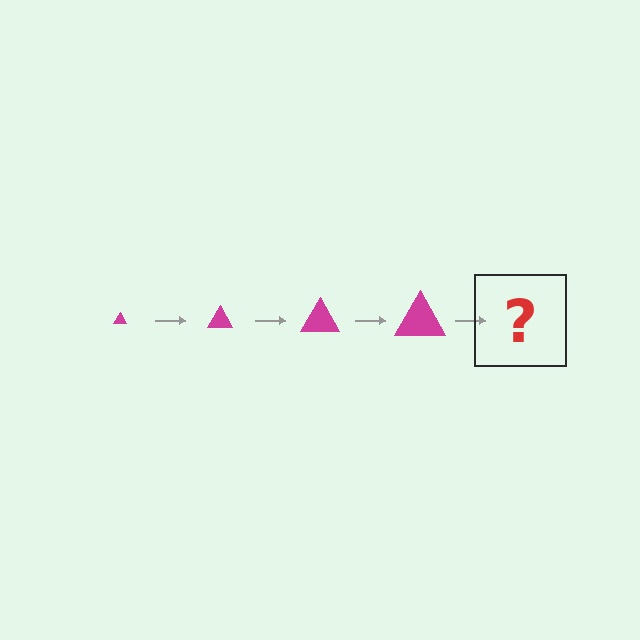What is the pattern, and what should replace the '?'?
The pattern is that the triangle gets progressively larger each step. The '?' should be a magenta triangle, larger than the previous one.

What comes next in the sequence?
The next element should be a magenta triangle, larger than the previous one.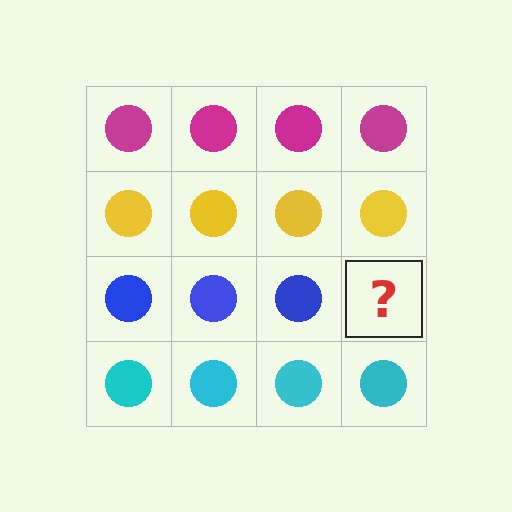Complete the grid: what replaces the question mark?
The question mark should be replaced with a blue circle.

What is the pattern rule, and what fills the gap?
The rule is that each row has a consistent color. The gap should be filled with a blue circle.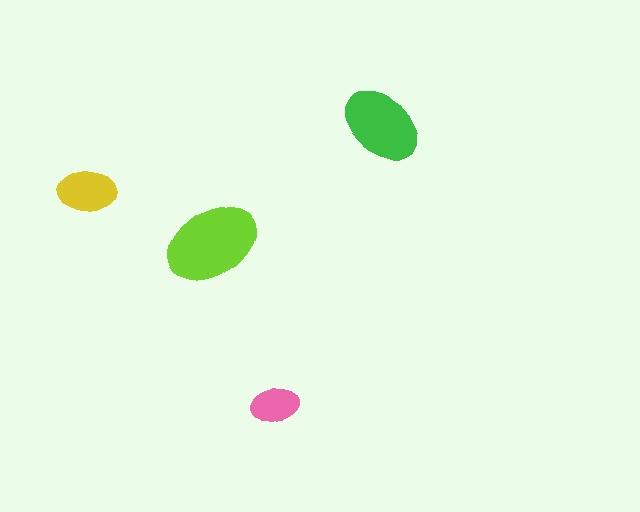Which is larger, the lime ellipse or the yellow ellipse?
The lime one.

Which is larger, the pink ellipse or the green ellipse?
The green one.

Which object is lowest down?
The pink ellipse is bottommost.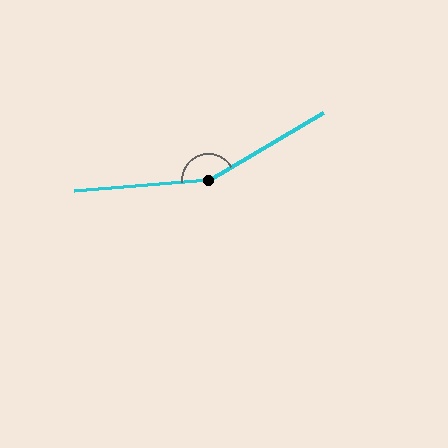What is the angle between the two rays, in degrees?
Approximately 154 degrees.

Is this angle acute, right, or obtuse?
It is obtuse.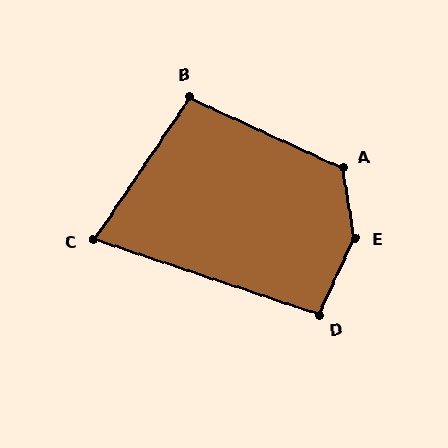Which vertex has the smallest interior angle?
C, at approximately 74 degrees.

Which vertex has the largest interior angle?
E, at approximately 146 degrees.